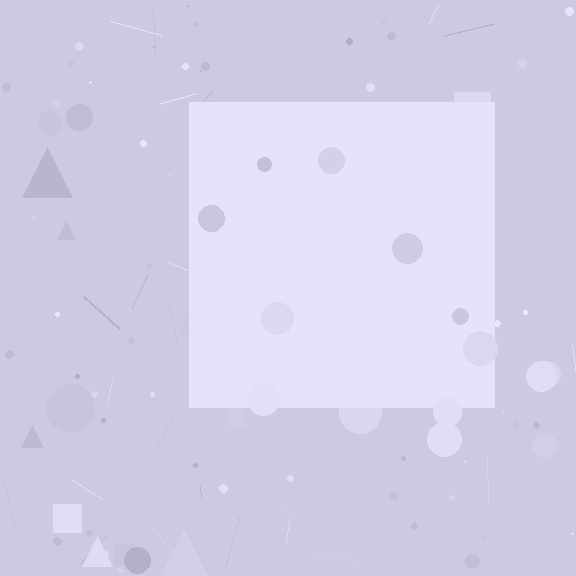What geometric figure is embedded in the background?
A square is embedded in the background.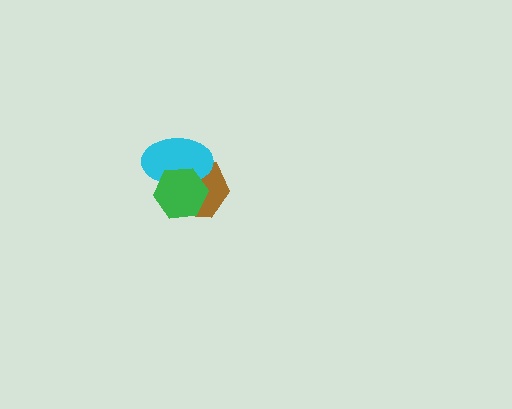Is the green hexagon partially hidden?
No, no other shape covers it.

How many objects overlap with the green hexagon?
2 objects overlap with the green hexagon.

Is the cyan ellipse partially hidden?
Yes, it is partially covered by another shape.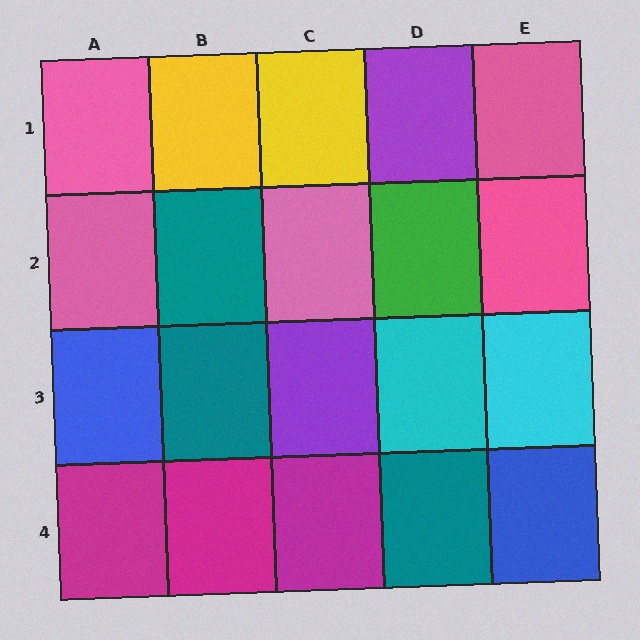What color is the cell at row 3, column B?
Teal.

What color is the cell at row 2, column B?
Teal.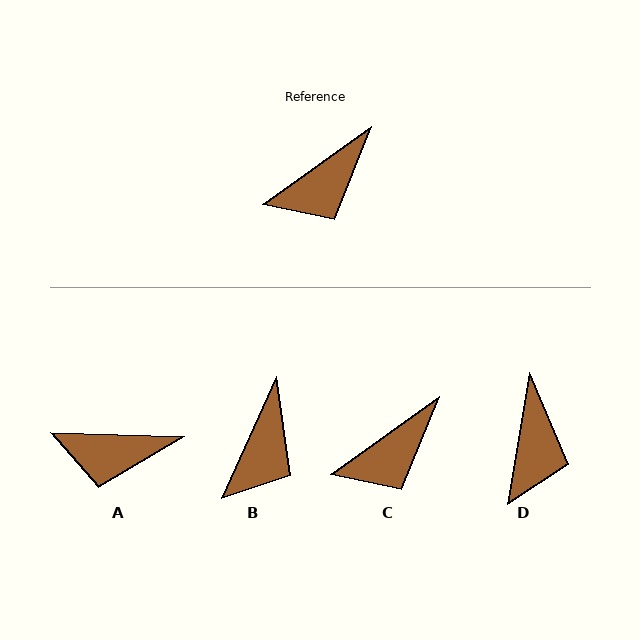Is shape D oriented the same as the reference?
No, it is off by about 45 degrees.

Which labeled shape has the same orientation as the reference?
C.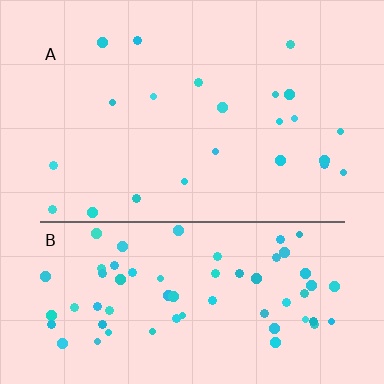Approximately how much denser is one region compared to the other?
Approximately 2.9× — region B over region A.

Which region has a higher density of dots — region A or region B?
B (the bottom).